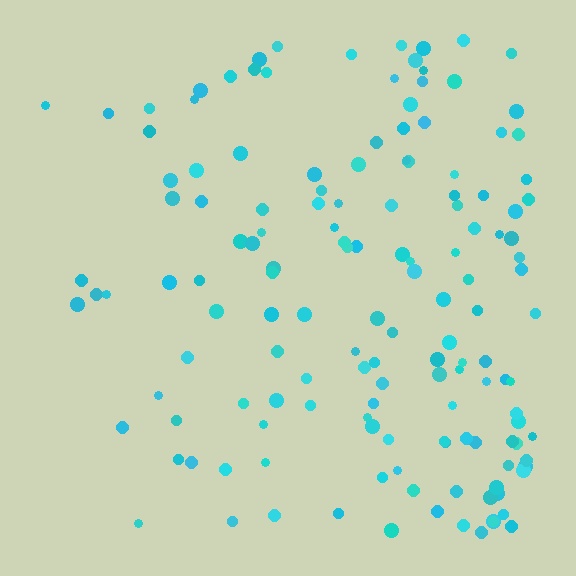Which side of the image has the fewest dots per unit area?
The left.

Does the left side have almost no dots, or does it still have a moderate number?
Still a moderate number, just noticeably fewer than the right.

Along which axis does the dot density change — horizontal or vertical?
Horizontal.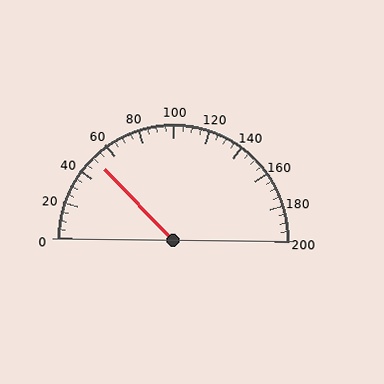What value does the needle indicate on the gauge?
The needle indicates approximately 50.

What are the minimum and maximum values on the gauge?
The gauge ranges from 0 to 200.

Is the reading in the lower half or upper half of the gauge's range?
The reading is in the lower half of the range (0 to 200).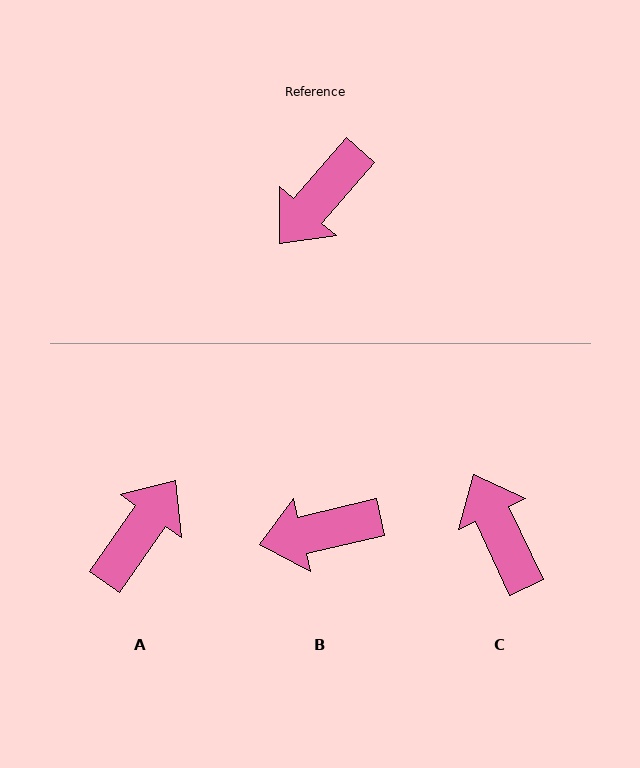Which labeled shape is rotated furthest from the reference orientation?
A, about 174 degrees away.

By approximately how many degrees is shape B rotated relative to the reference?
Approximately 36 degrees clockwise.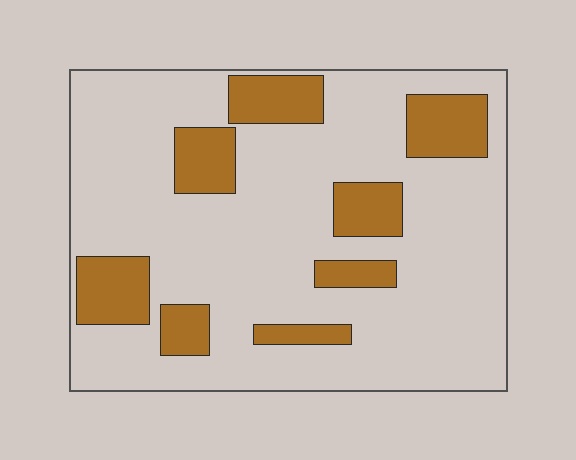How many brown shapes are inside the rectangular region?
8.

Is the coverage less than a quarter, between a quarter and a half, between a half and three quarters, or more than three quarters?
Less than a quarter.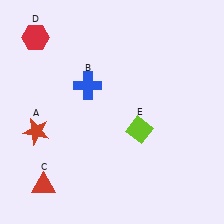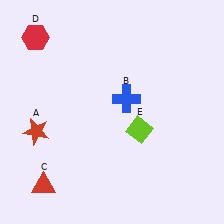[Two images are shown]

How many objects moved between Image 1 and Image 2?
1 object moved between the two images.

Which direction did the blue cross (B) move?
The blue cross (B) moved right.